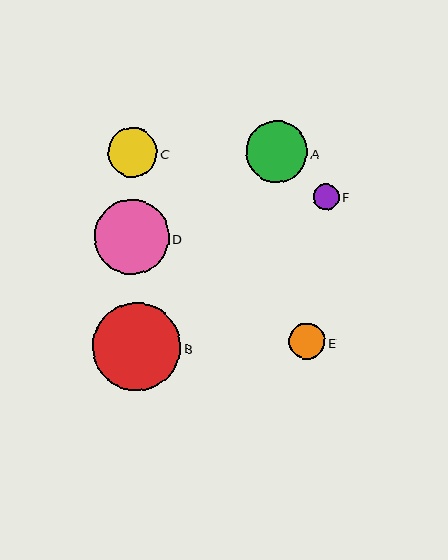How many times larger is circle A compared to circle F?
Circle A is approximately 2.4 times the size of circle F.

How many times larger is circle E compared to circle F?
Circle E is approximately 1.4 times the size of circle F.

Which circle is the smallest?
Circle F is the smallest with a size of approximately 26 pixels.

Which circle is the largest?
Circle B is the largest with a size of approximately 88 pixels.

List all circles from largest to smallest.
From largest to smallest: B, D, A, C, E, F.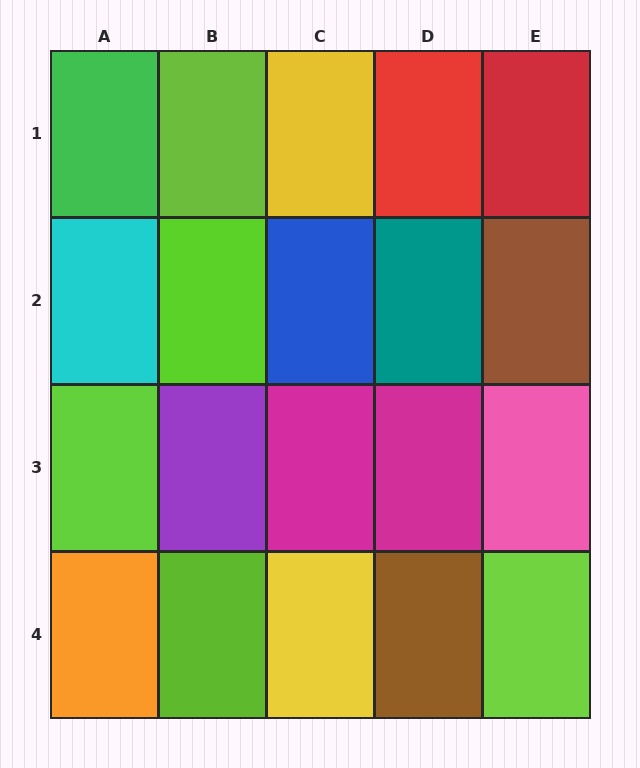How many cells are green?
1 cell is green.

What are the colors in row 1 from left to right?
Green, lime, yellow, red, red.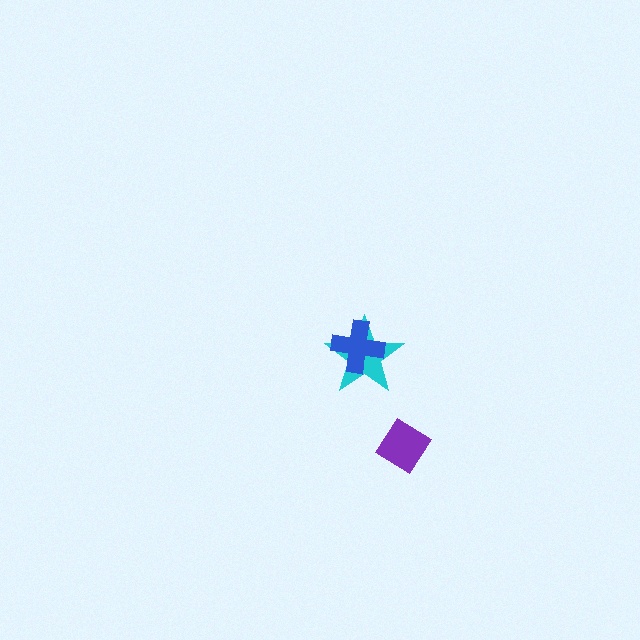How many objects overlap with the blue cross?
1 object overlaps with the blue cross.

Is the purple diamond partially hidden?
No, no other shape covers it.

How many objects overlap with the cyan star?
1 object overlaps with the cyan star.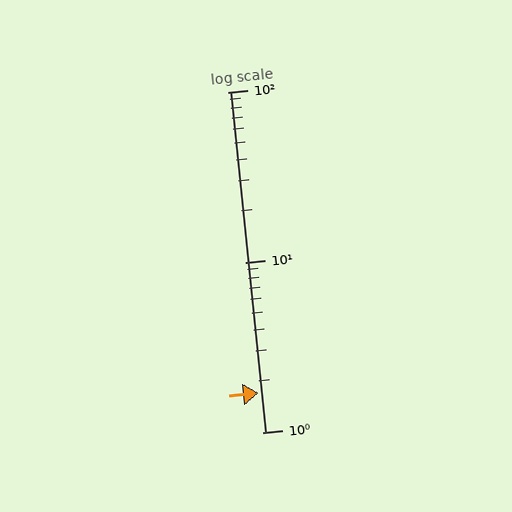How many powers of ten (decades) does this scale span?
The scale spans 2 decades, from 1 to 100.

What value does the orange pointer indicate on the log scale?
The pointer indicates approximately 1.7.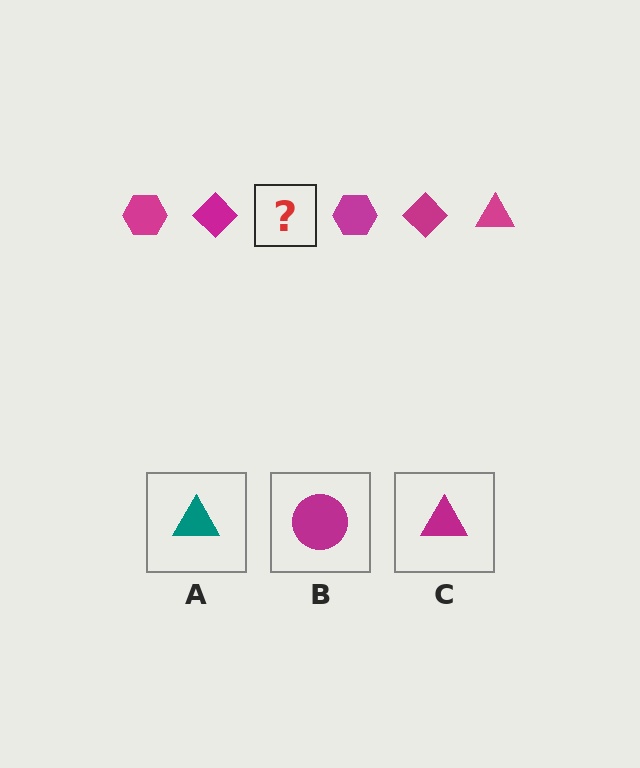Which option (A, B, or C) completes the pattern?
C.